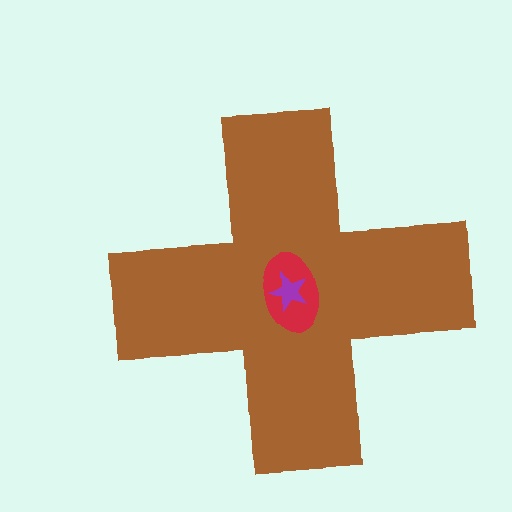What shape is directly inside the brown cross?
The red ellipse.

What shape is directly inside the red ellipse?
The purple star.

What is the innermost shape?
The purple star.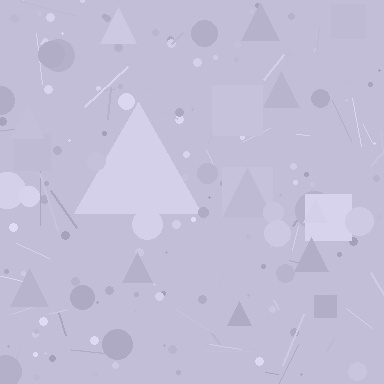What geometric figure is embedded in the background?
A triangle is embedded in the background.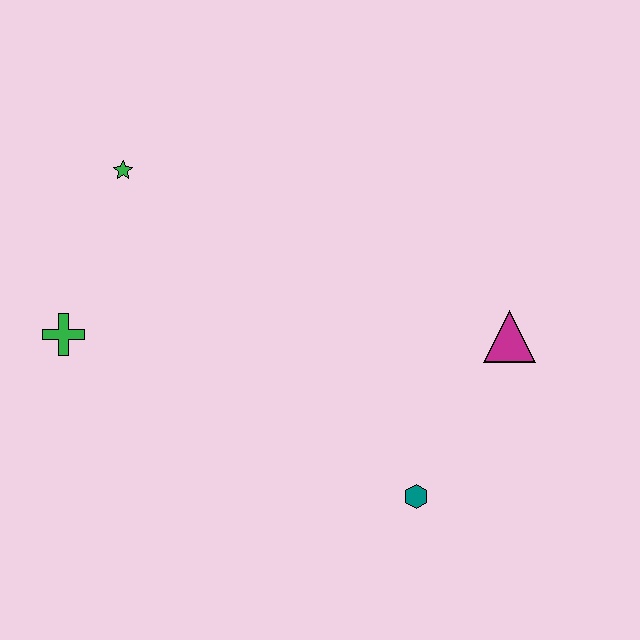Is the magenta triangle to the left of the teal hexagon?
No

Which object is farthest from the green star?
The teal hexagon is farthest from the green star.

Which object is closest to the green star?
The green cross is closest to the green star.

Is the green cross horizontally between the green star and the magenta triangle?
No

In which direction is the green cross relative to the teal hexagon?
The green cross is to the left of the teal hexagon.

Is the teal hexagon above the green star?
No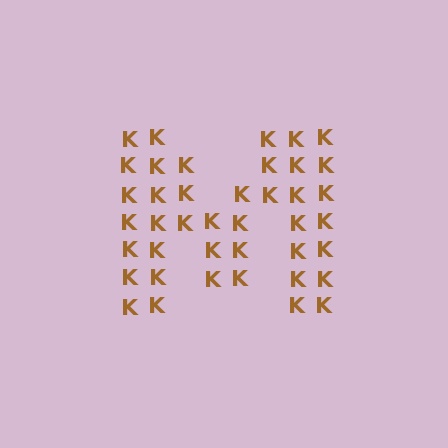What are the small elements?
The small elements are letter K's.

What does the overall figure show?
The overall figure shows the letter M.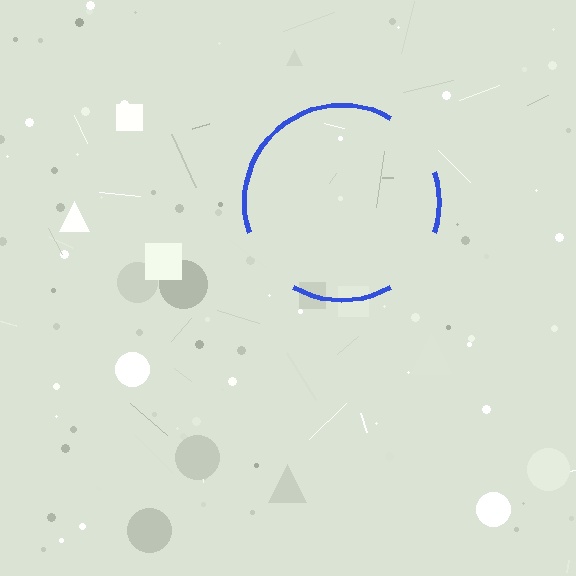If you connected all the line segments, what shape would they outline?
They would outline a circle.